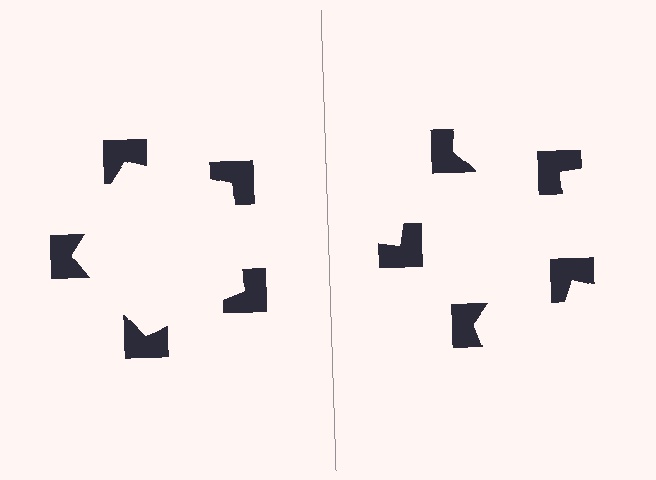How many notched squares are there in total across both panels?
10 — 5 on each side.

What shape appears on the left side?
An illusory pentagon.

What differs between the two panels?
The notched squares are positioned identically on both sides; only the wedge orientations differ. On the left they align to a pentagon; on the right they are misaligned.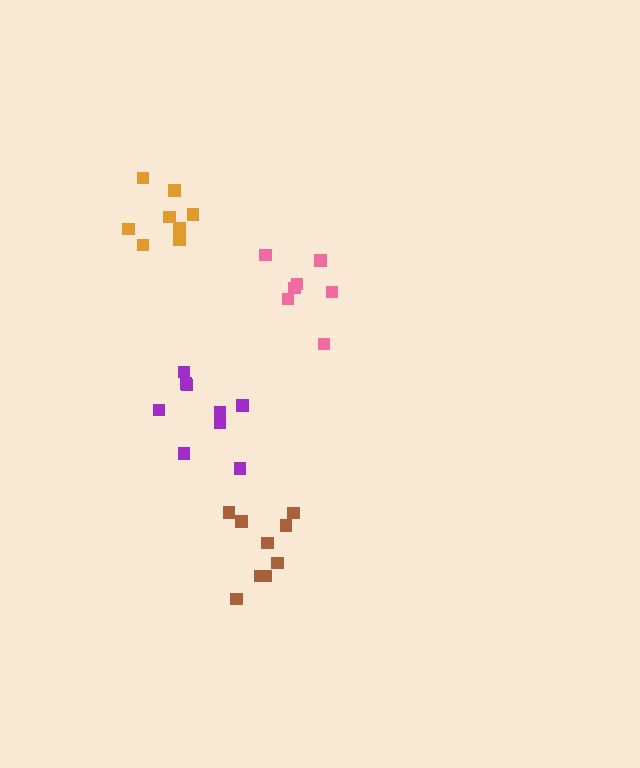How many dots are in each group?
Group 1: 9 dots, Group 2: 7 dots, Group 3: 8 dots, Group 4: 9 dots (33 total).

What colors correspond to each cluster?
The clusters are colored: purple, pink, orange, brown.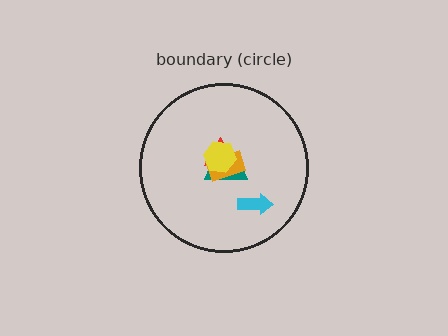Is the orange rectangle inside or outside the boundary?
Inside.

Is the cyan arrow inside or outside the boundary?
Inside.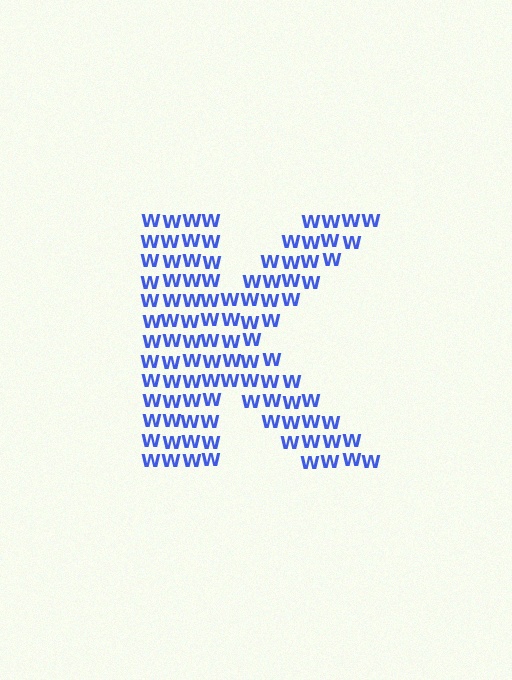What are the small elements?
The small elements are letter W's.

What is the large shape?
The large shape is the letter K.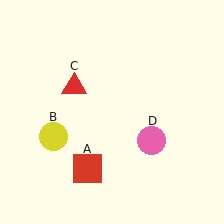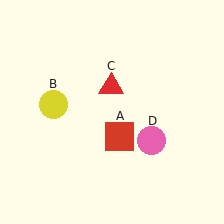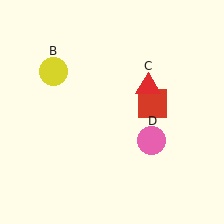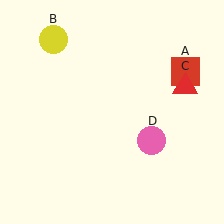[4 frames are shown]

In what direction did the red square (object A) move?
The red square (object A) moved up and to the right.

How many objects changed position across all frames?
3 objects changed position: red square (object A), yellow circle (object B), red triangle (object C).